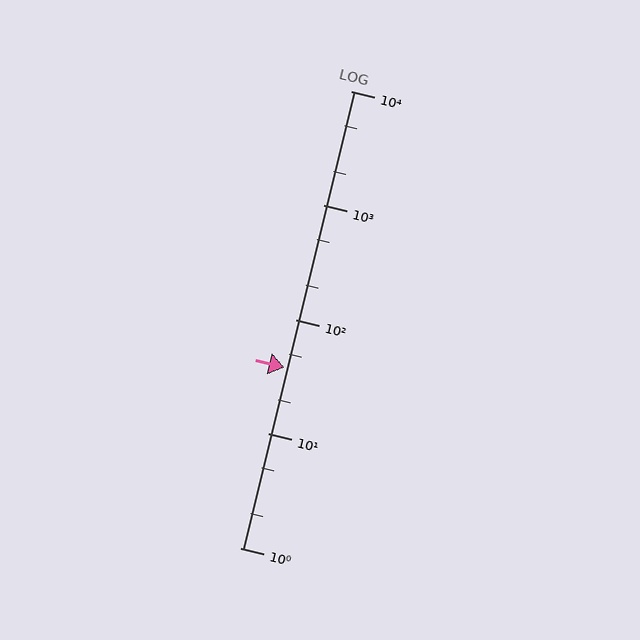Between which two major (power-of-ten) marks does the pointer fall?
The pointer is between 10 and 100.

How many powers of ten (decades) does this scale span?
The scale spans 4 decades, from 1 to 10000.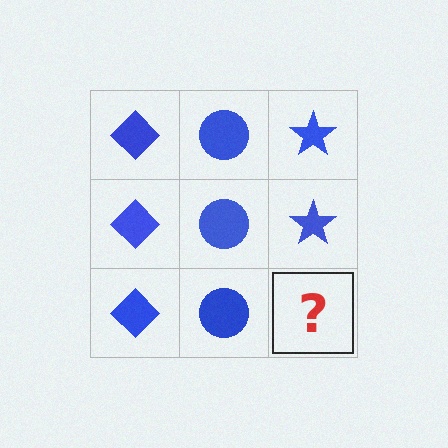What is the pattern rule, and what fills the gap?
The rule is that each column has a consistent shape. The gap should be filled with a blue star.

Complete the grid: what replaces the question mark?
The question mark should be replaced with a blue star.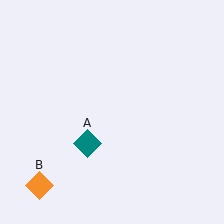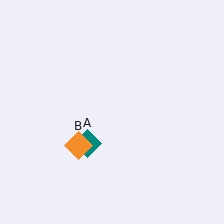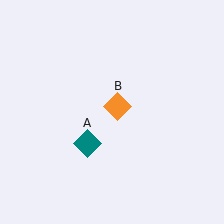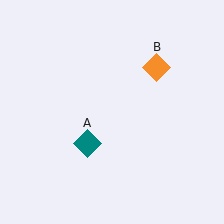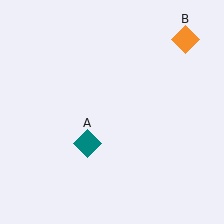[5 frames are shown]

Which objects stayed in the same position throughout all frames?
Teal diamond (object A) remained stationary.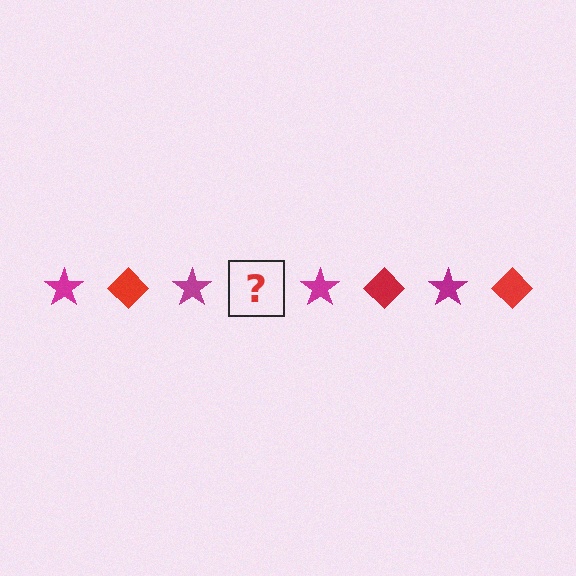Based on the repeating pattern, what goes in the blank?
The blank should be a red diamond.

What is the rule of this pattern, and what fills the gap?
The rule is that the pattern alternates between magenta star and red diamond. The gap should be filled with a red diamond.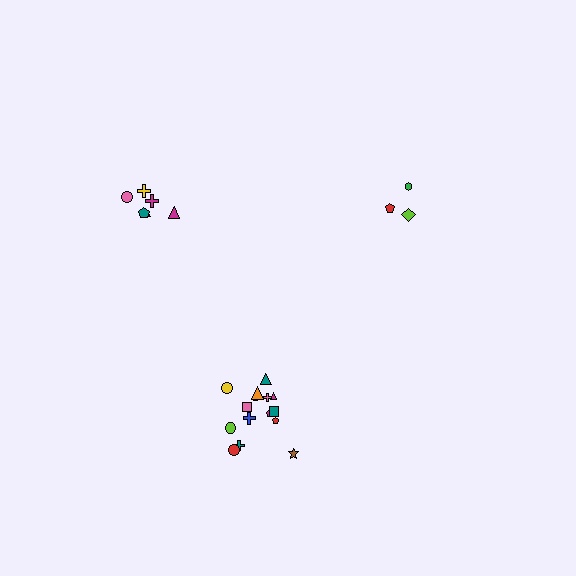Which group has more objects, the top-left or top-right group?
The top-left group.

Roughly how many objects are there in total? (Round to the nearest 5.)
Roughly 25 objects in total.